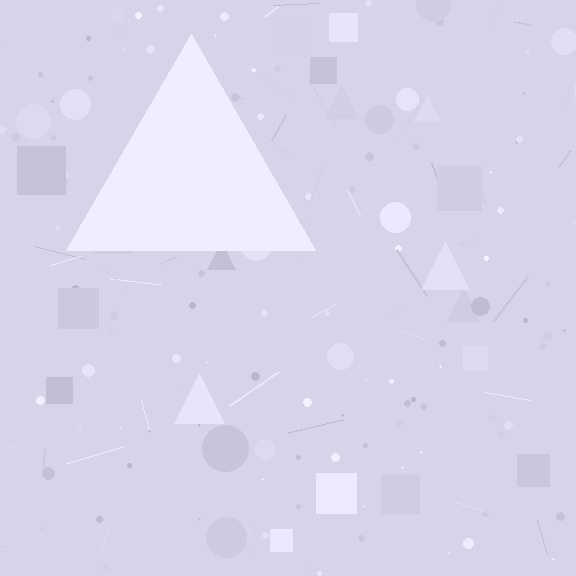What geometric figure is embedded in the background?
A triangle is embedded in the background.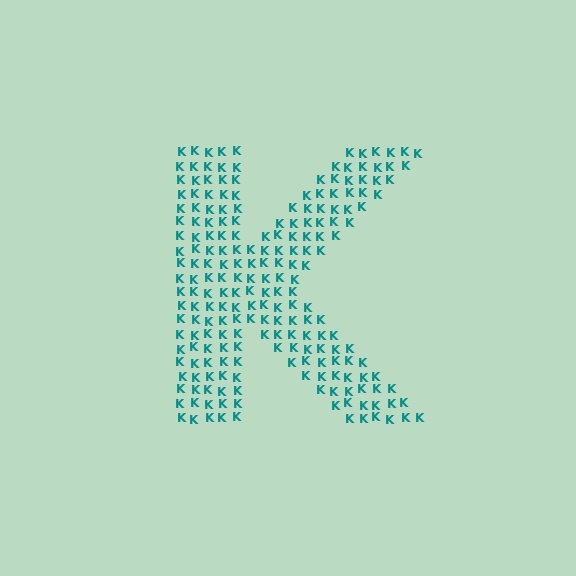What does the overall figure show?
The overall figure shows the letter K.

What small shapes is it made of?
It is made of small letter K's.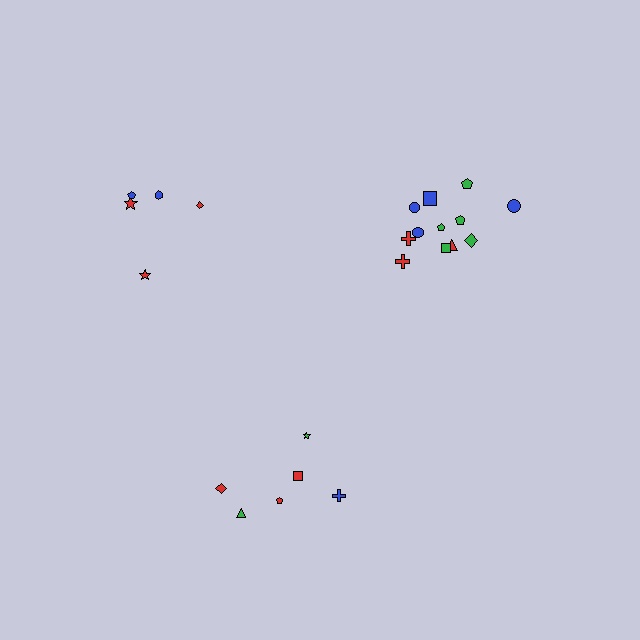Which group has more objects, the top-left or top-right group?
The top-right group.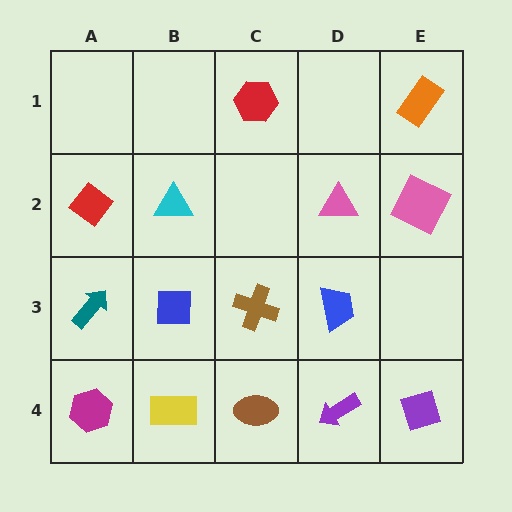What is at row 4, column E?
A purple diamond.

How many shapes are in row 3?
4 shapes.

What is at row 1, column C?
A red hexagon.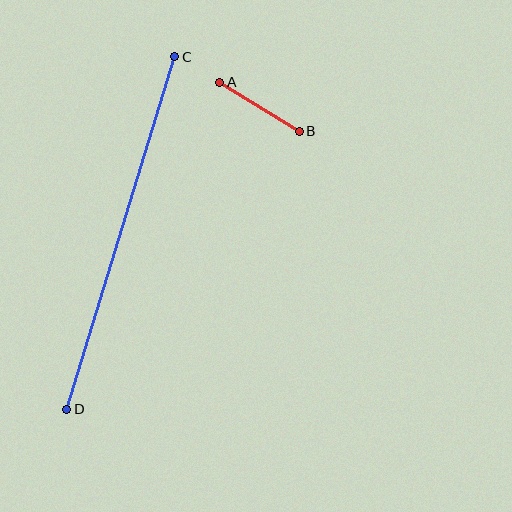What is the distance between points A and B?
The distance is approximately 93 pixels.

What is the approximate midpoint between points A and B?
The midpoint is at approximately (260, 107) pixels.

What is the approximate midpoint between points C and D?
The midpoint is at approximately (121, 233) pixels.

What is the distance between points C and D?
The distance is approximately 369 pixels.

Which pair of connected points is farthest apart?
Points C and D are farthest apart.